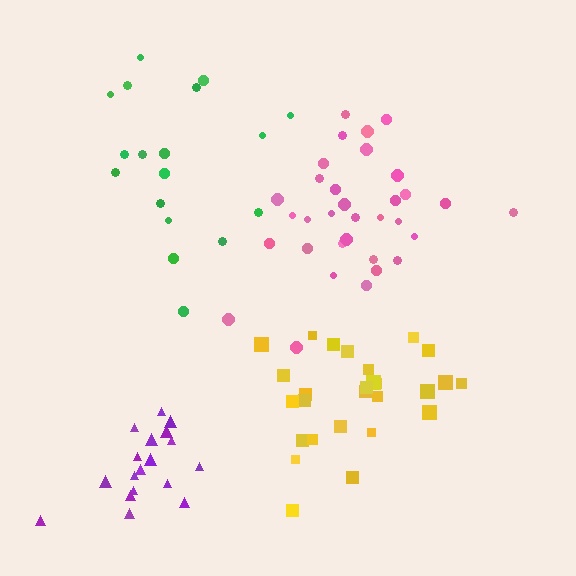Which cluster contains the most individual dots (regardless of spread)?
Pink (33).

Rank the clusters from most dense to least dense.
purple, yellow, pink, green.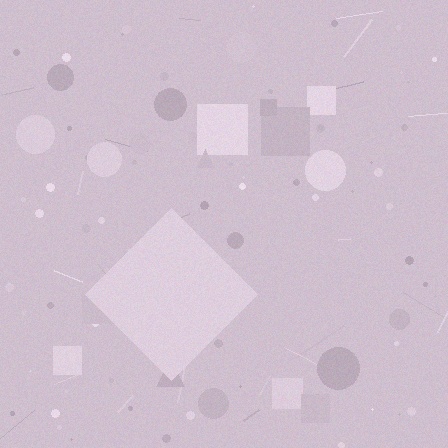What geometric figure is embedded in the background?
A diamond is embedded in the background.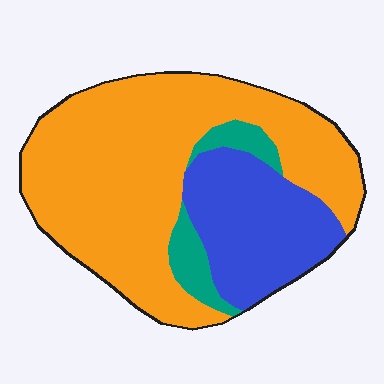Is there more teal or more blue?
Blue.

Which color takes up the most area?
Orange, at roughly 65%.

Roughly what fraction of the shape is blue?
Blue takes up about one quarter (1/4) of the shape.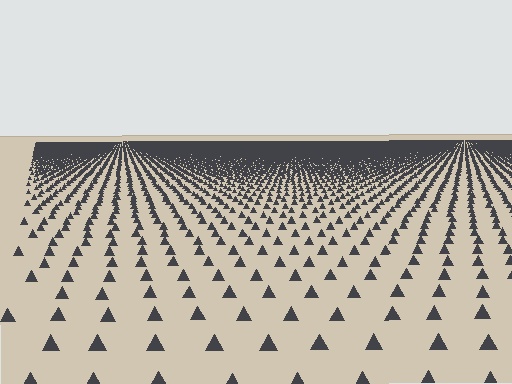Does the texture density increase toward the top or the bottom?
Density increases toward the top.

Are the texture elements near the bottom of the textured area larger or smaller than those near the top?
Larger. Near the bottom, elements are closer to the viewer and appear at a bigger on-screen size.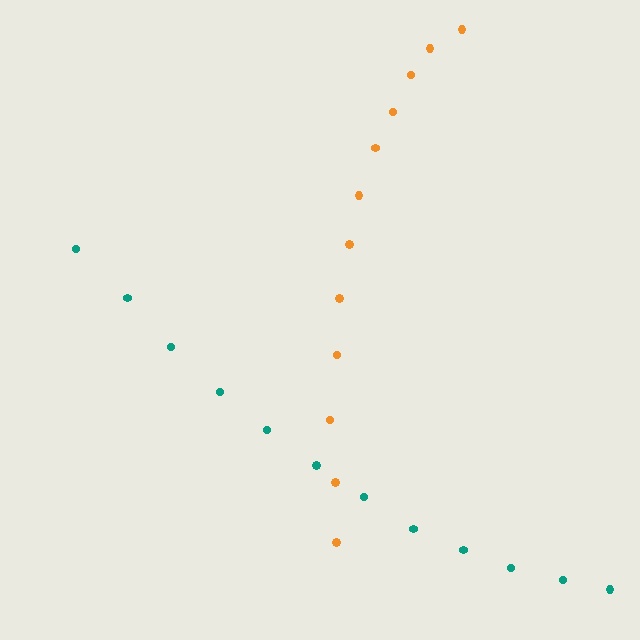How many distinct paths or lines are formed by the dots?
There are 2 distinct paths.